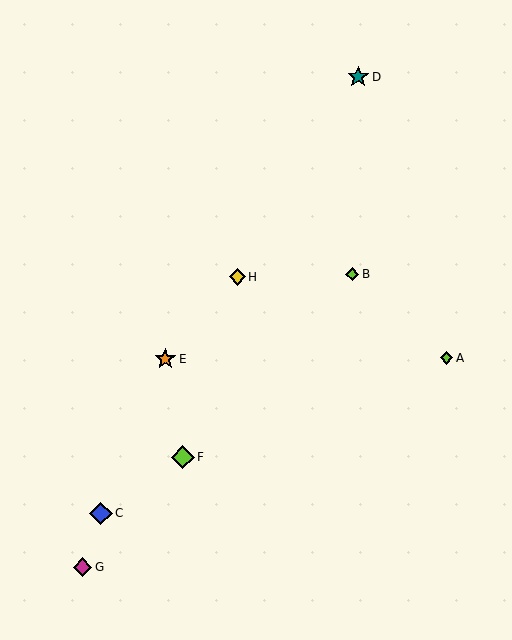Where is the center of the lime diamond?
The center of the lime diamond is at (183, 457).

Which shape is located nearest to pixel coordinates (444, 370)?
The lime diamond (labeled A) at (447, 358) is nearest to that location.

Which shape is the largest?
The lime diamond (labeled F) is the largest.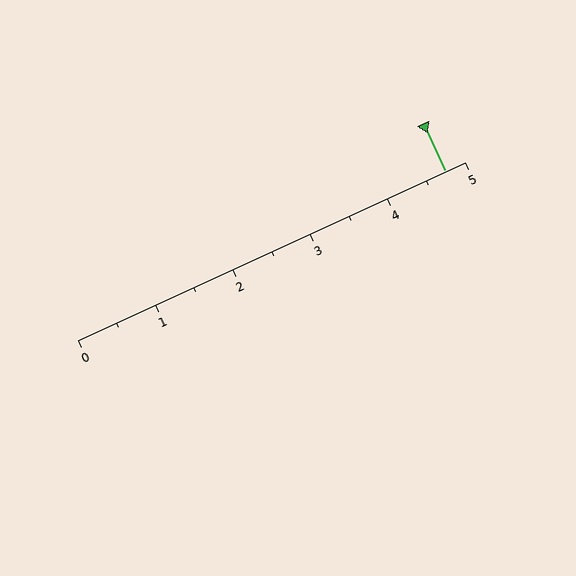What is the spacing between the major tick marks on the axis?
The major ticks are spaced 1 apart.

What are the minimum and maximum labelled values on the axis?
The axis runs from 0 to 5.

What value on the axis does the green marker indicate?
The marker indicates approximately 4.8.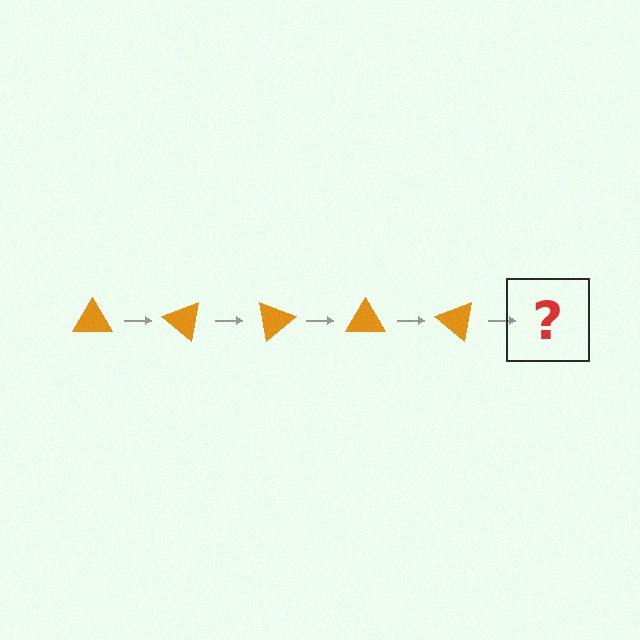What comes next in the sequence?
The next element should be an orange triangle rotated 200 degrees.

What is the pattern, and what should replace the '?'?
The pattern is that the triangle rotates 40 degrees each step. The '?' should be an orange triangle rotated 200 degrees.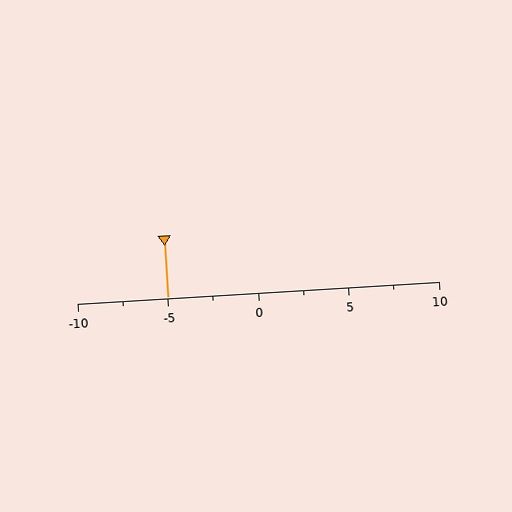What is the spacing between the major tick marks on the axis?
The major ticks are spaced 5 apart.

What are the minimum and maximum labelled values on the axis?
The axis runs from -10 to 10.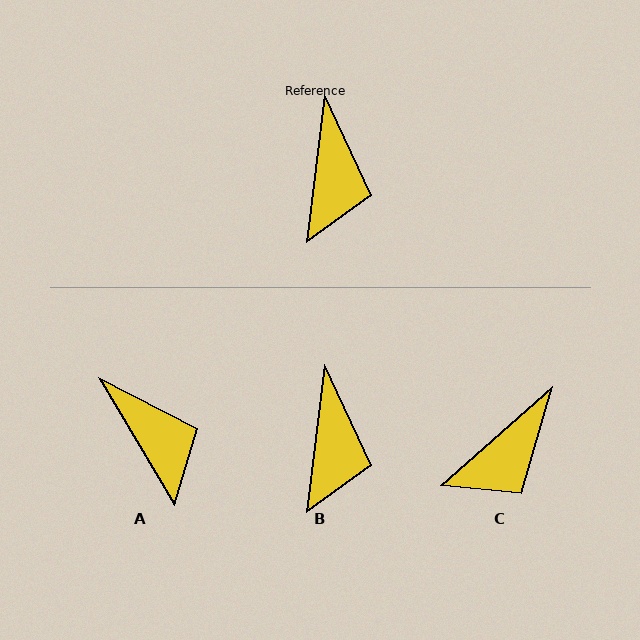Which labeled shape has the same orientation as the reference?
B.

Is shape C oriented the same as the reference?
No, it is off by about 42 degrees.